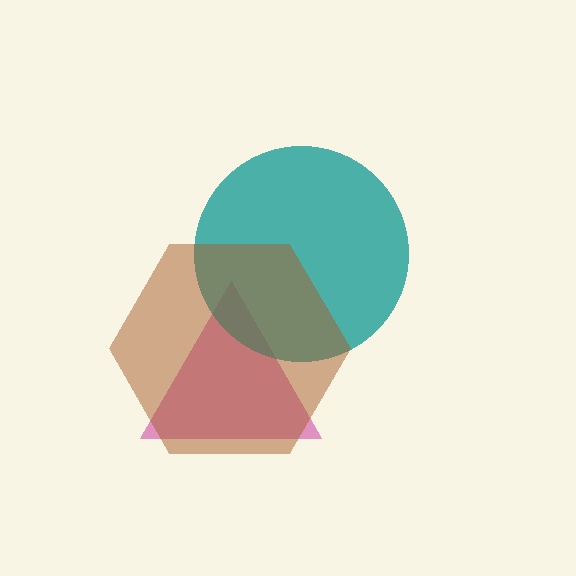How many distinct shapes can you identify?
There are 3 distinct shapes: a magenta triangle, a teal circle, a brown hexagon.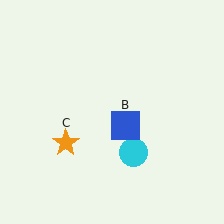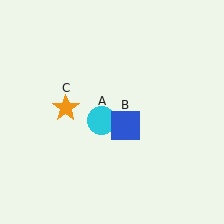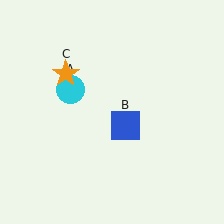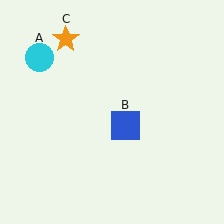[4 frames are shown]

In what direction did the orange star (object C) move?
The orange star (object C) moved up.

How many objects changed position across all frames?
2 objects changed position: cyan circle (object A), orange star (object C).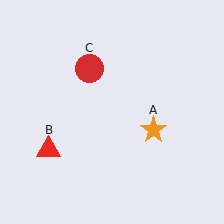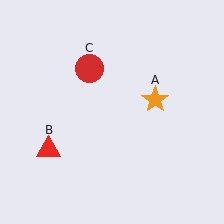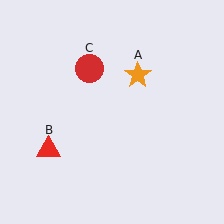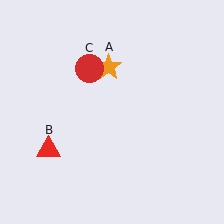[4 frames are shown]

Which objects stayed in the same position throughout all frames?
Red triangle (object B) and red circle (object C) remained stationary.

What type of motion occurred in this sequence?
The orange star (object A) rotated counterclockwise around the center of the scene.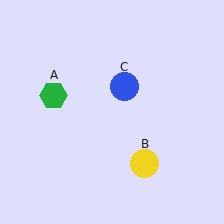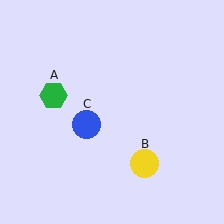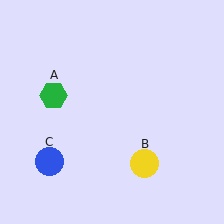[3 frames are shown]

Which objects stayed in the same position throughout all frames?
Green hexagon (object A) and yellow circle (object B) remained stationary.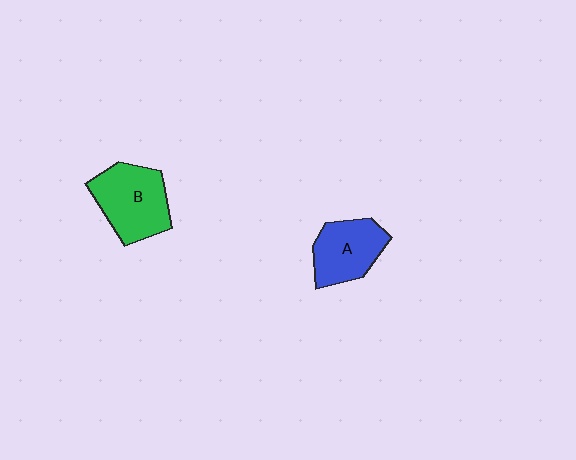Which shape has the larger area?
Shape B (green).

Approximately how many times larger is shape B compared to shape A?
Approximately 1.2 times.